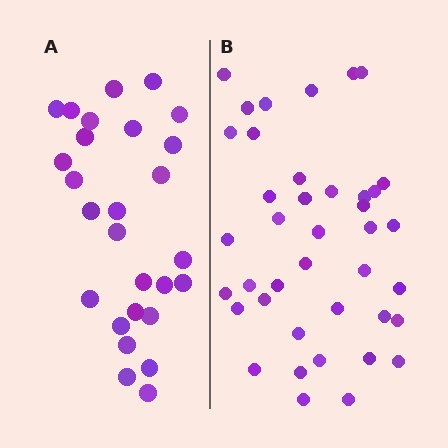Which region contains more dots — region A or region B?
Region B (the right region) has more dots.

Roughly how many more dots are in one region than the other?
Region B has approximately 15 more dots than region A.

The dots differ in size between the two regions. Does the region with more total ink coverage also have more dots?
No. Region A has more total ink coverage because its dots are larger, but region B actually contains more individual dots. Total area can be misleading — the number of items is what matters here.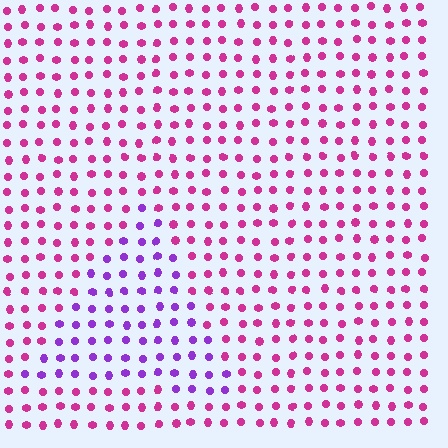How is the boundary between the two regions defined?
The boundary is defined purely by a slight shift in hue (about 46 degrees). Spacing, size, and orientation are identical on both sides.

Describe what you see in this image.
The image is filled with small magenta elements in a uniform arrangement. A triangle-shaped region is visible where the elements are tinted to a slightly different hue, forming a subtle color boundary.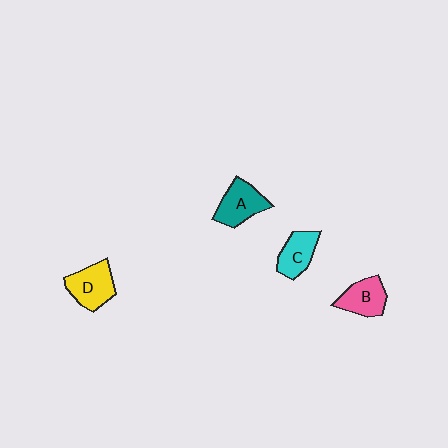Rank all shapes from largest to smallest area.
From largest to smallest: D (yellow), A (teal), B (pink), C (cyan).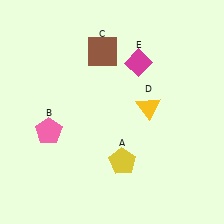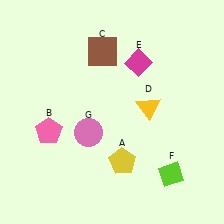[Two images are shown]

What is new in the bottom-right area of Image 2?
A lime diamond (F) was added in the bottom-right area of Image 2.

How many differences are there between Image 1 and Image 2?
There are 2 differences between the two images.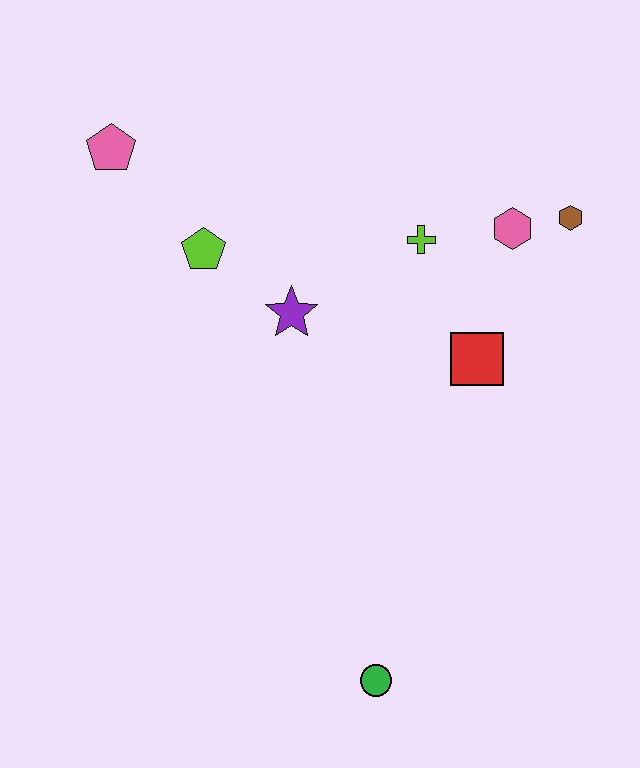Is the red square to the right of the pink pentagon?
Yes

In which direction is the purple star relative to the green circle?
The purple star is above the green circle.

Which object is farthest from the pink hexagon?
The green circle is farthest from the pink hexagon.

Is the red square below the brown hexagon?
Yes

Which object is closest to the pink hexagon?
The brown hexagon is closest to the pink hexagon.